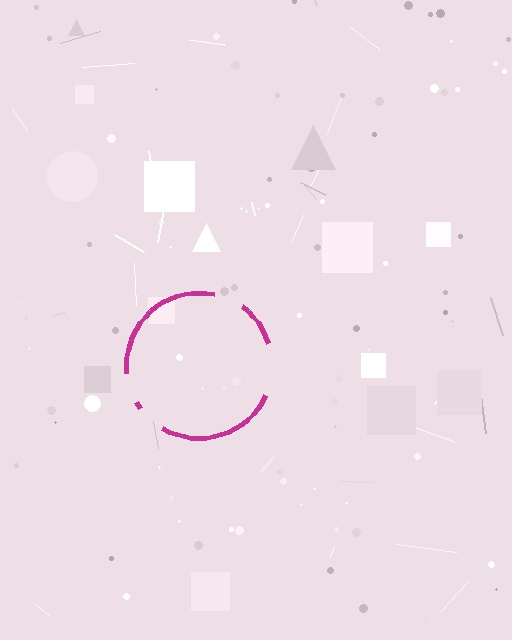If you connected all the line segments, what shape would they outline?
They would outline a circle.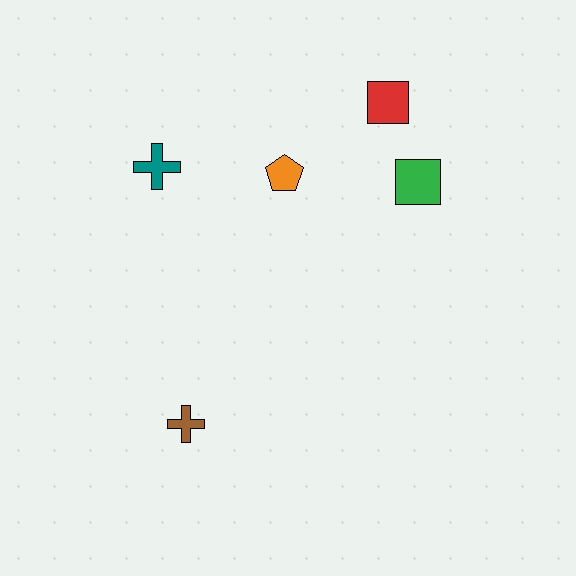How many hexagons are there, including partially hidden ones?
There are no hexagons.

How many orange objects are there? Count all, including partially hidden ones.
There is 1 orange object.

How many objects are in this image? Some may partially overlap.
There are 5 objects.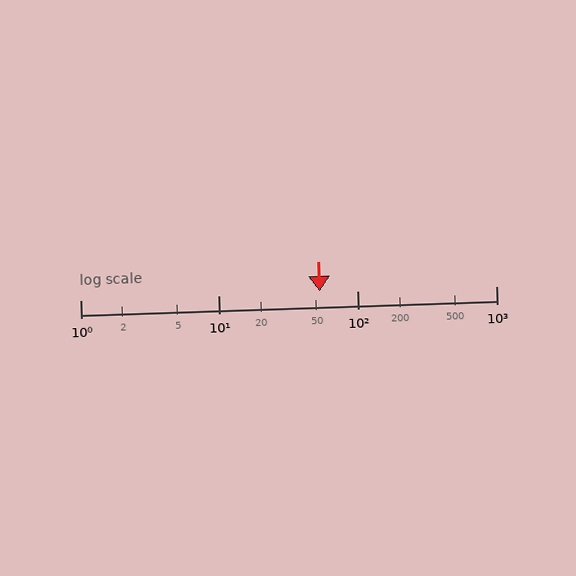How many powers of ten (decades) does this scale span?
The scale spans 3 decades, from 1 to 1000.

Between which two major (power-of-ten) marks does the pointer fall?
The pointer is between 10 and 100.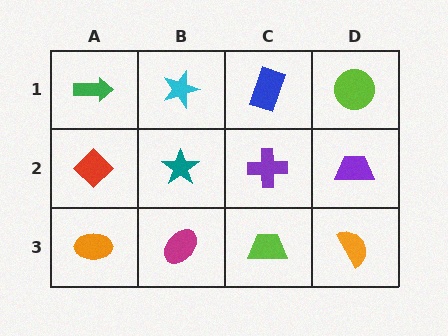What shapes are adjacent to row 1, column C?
A purple cross (row 2, column C), a cyan star (row 1, column B), a lime circle (row 1, column D).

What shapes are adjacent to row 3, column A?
A red diamond (row 2, column A), a magenta ellipse (row 3, column B).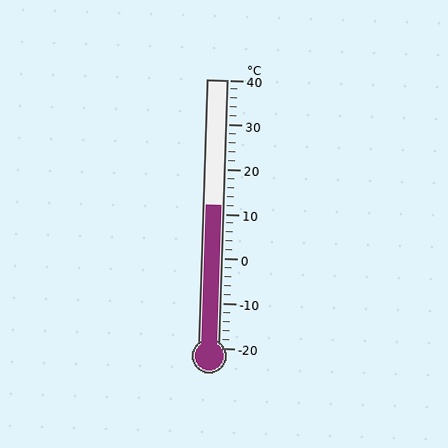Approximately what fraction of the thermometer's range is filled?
The thermometer is filled to approximately 55% of its range.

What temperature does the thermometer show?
The thermometer shows approximately 12°C.